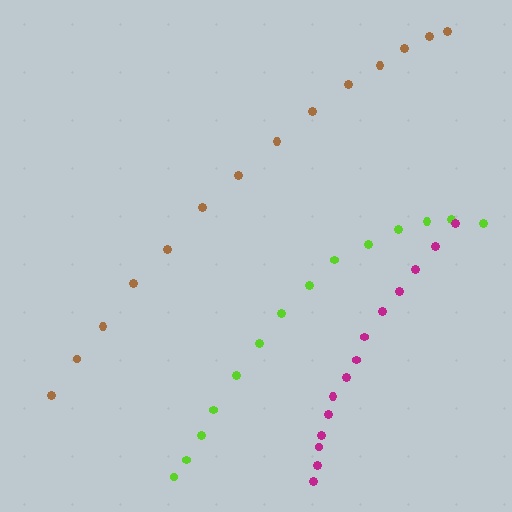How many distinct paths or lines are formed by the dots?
There are 3 distinct paths.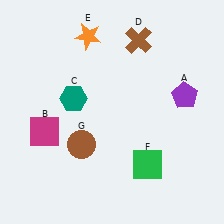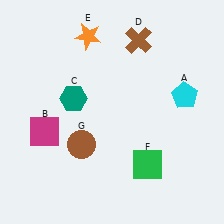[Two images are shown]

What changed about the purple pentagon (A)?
In Image 1, A is purple. In Image 2, it changed to cyan.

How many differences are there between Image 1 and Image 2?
There is 1 difference between the two images.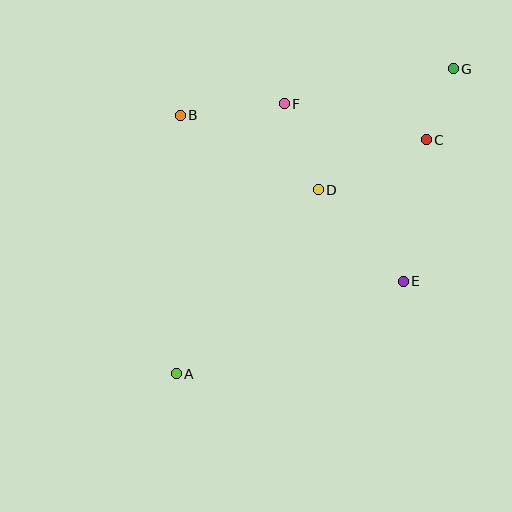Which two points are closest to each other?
Points C and G are closest to each other.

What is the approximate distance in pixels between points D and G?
The distance between D and G is approximately 181 pixels.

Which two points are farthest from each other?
Points A and G are farthest from each other.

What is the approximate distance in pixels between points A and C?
The distance between A and C is approximately 343 pixels.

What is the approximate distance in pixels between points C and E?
The distance between C and E is approximately 143 pixels.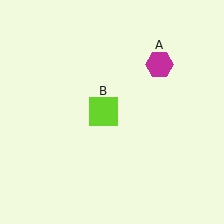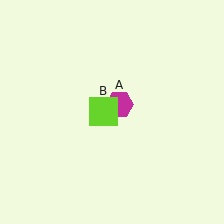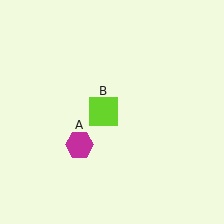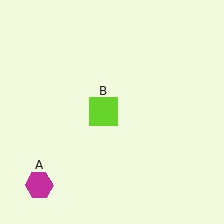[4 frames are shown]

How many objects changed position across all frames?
1 object changed position: magenta hexagon (object A).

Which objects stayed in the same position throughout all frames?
Lime square (object B) remained stationary.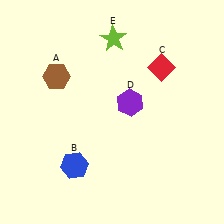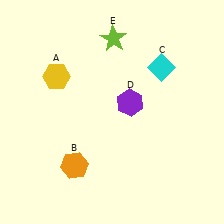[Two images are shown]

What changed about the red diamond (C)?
In Image 1, C is red. In Image 2, it changed to cyan.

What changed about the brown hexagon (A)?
In Image 1, A is brown. In Image 2, it changed to yellow.